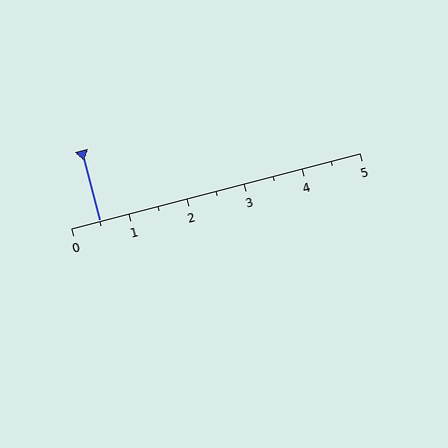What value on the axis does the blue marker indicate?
The marker indicates approximately 0.5.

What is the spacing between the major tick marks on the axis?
The major ticks are spaced 1 apart.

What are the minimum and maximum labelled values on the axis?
The axis runs from 0 to 5.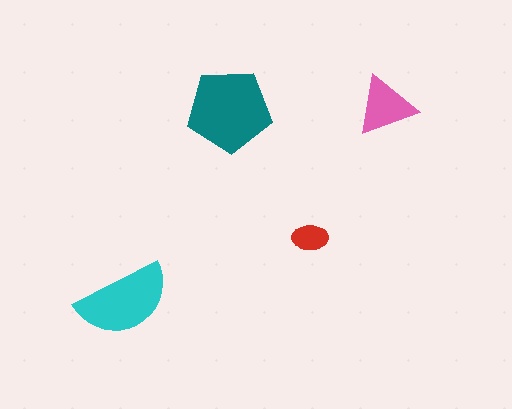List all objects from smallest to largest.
The red ellipse, the pink triangle, the cyan semicircle, the teal pentagon.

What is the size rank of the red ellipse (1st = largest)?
4th.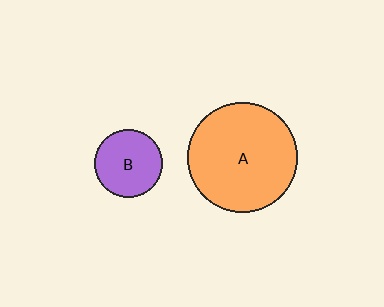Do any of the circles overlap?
No, none of the circles overlap.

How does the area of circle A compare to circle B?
Approximately 2.6 times.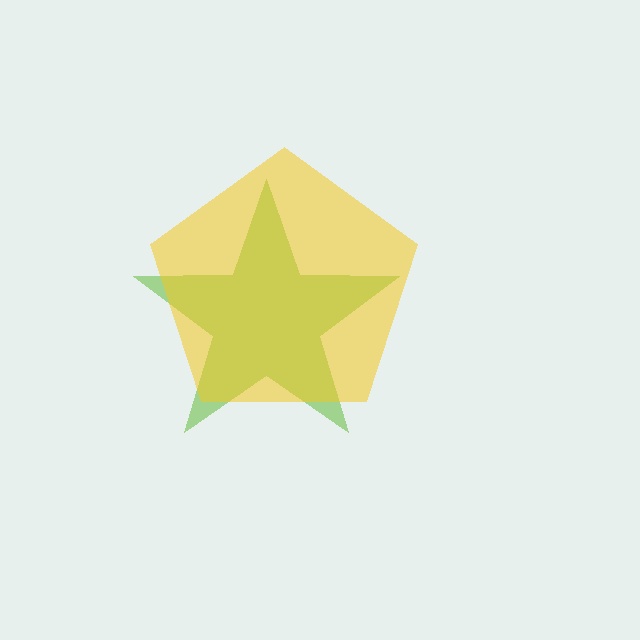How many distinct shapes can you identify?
There are 2 distinct shapes: a lime star, a yellow pentagon.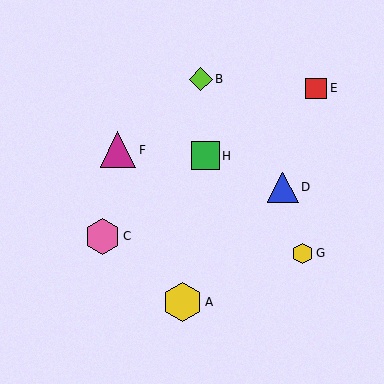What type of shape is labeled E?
Shape E is a red square.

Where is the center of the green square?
The center of the green square is at (205, 156).